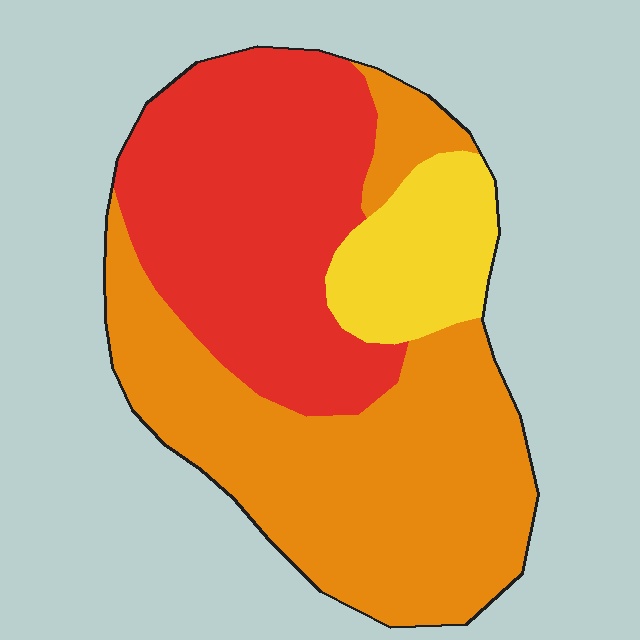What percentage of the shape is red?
Red covers around 40% of the shape.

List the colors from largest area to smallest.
From largest to smallest: orange, red, yellow.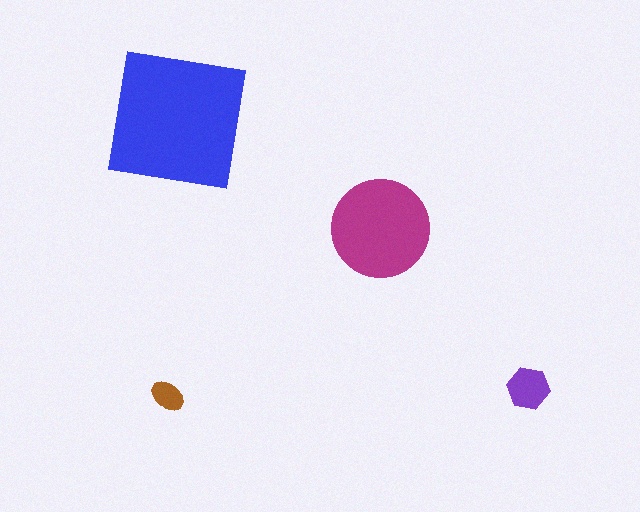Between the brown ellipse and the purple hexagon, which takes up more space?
The purple hexagon.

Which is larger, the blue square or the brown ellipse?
The blue square.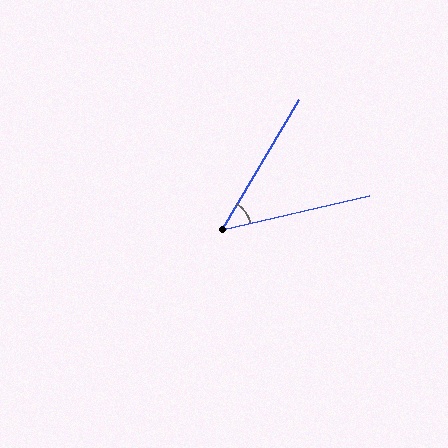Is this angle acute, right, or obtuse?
It is acute.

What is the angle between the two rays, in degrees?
Approximately 46 degrees.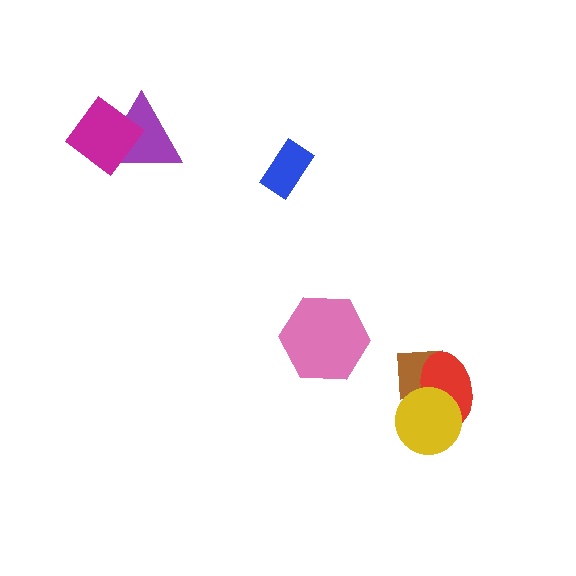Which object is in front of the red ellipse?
The yellow circle is in front of the red ellipse.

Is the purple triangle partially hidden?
Yes, it is partially covered by another shape.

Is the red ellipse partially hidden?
Yes, it is partially covered by another shape.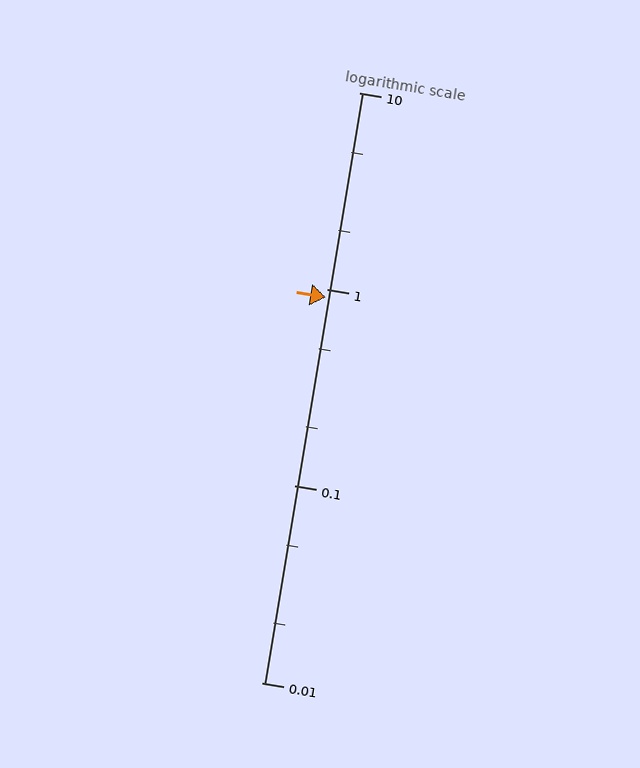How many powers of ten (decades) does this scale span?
The scale spans 3 decades, from 0.01 to 10.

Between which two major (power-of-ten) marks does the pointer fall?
The pointer is between 0.1 and 1.